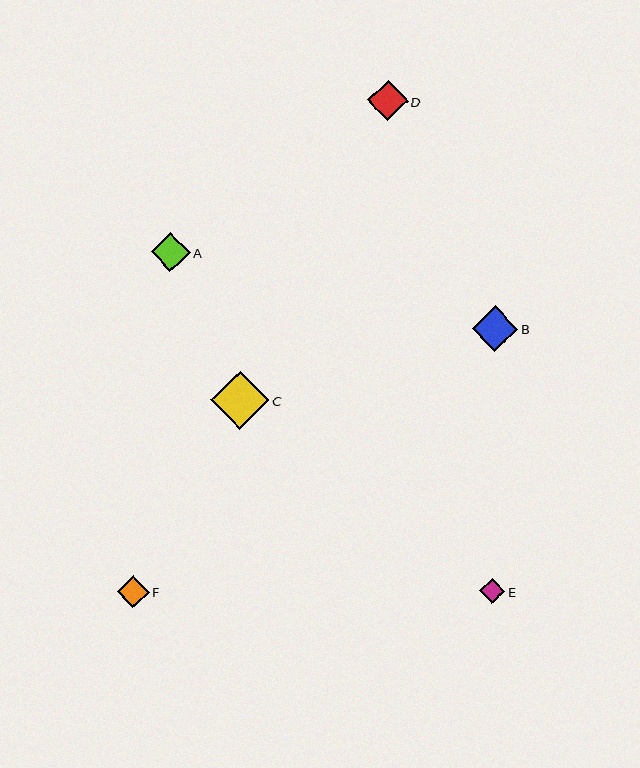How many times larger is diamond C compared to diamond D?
Diamond C is approximately 1.5 times the size of diamond D.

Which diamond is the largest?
Diamond C is the largest with a size of approximately 58 pixels.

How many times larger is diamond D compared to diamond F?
Diamond D is approximately 1.3 times the size of diamond F.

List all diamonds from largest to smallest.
From largest to smallest: C, B, D, A, F, E.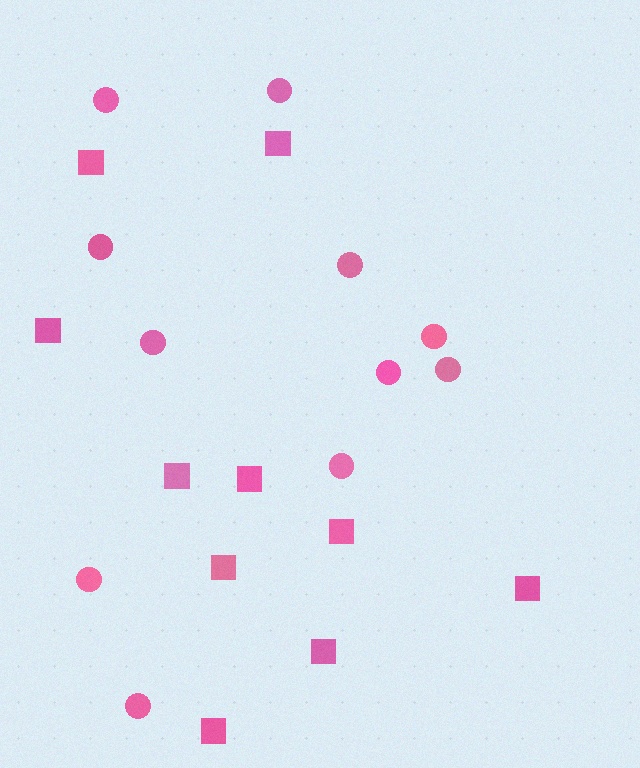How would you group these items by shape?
There are 2 groups: one group of circles (11) and one group of squares (10).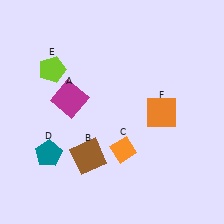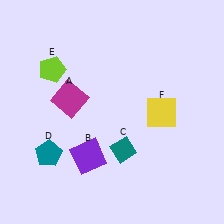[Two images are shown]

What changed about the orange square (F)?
In Image 1, F is orange. In Image 2, it changed to yellow.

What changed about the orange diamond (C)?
In Image 1, C is orange. In Image 2, it changed to teal.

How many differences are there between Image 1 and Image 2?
There are 3 differences between the two images.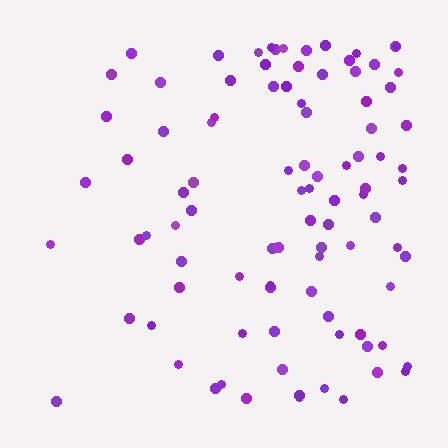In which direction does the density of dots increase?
From left to right, with the right side densest.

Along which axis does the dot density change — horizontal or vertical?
Horizontal.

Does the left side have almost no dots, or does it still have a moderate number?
Still a moderate number, just noticeably fewer than the right.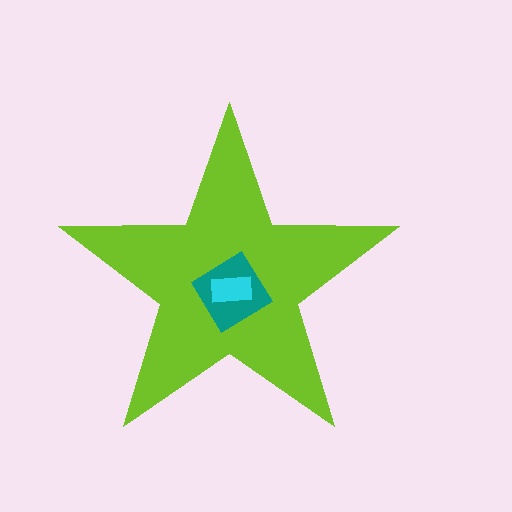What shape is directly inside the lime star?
The teal diamond.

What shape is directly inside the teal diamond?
The cyan rectangle.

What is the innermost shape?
The cyan rectangle.